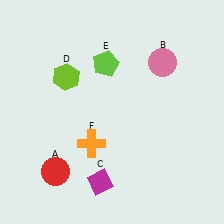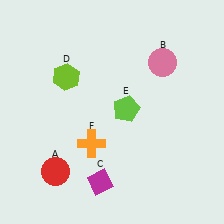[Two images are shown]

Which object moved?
The lime pentagon (E) moved down.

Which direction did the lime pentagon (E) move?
The lime pentagon (E) moved down.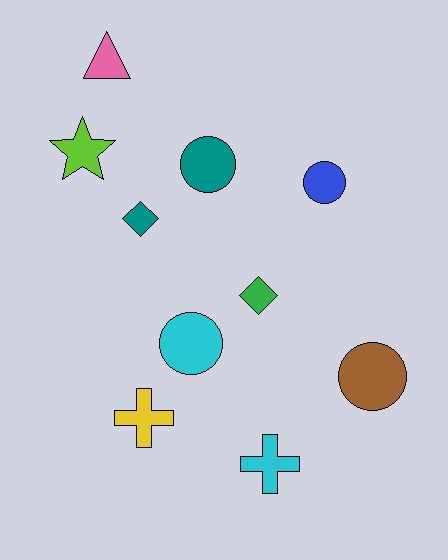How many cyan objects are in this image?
There are 2 cyan objects.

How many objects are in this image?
There are 10 objects.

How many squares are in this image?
There are no squares.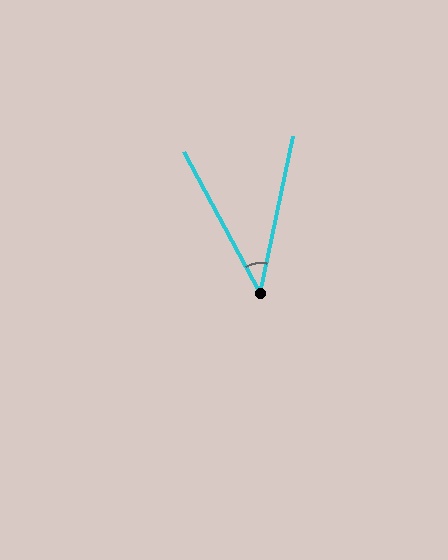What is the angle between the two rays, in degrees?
Approximately 40 degrees.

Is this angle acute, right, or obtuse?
It is acute.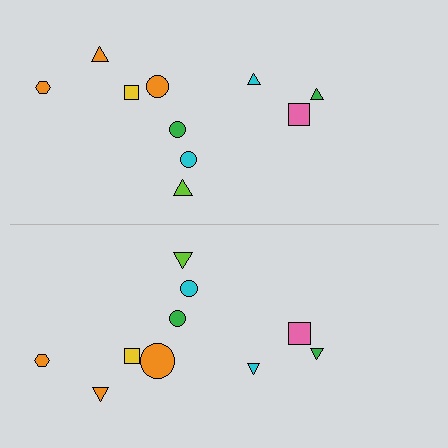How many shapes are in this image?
There are 20 shapes in this image.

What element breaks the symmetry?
The orange circle on the bottom side has a different size than its mirror counterpart.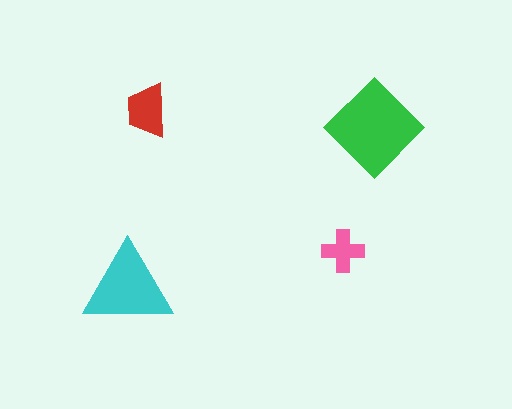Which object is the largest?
The green diamond.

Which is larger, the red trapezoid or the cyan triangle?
The cyan triangle.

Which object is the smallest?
The pink cross.